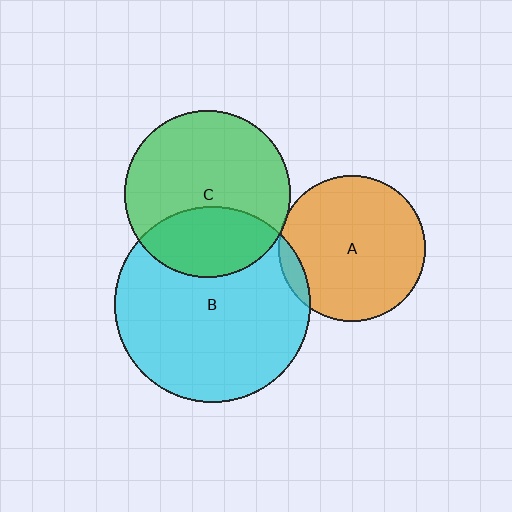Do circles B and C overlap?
Yes.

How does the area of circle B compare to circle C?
Approximately 1.4 times.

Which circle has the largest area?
Circle B (cyan).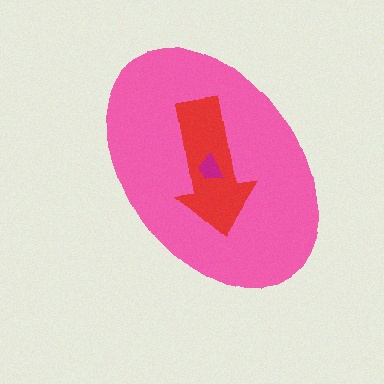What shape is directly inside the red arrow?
The magenta trapezoid.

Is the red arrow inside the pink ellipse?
Yes.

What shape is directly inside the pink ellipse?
The red arrow.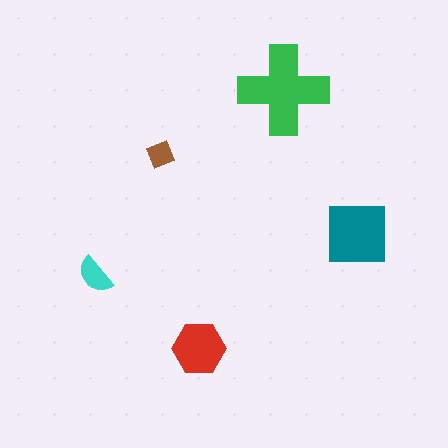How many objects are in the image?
There are 5 objects in the image.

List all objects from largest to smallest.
The green cross, the teal square, the red hexagon, the cyan semicircle, the brown diamond.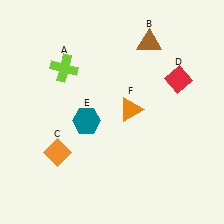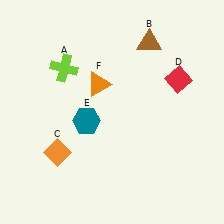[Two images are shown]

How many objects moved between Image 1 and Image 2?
1 object moved between the two images.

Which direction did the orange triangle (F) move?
The orange triangle (F) moved left.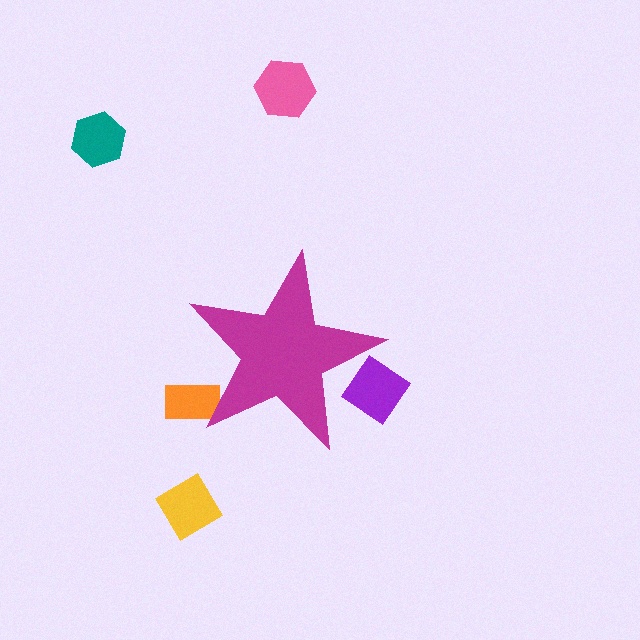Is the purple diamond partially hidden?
Yes, the purple diamond is partially hidden behind the magenta star.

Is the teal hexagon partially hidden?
No, the teal hexagon is fully visible.